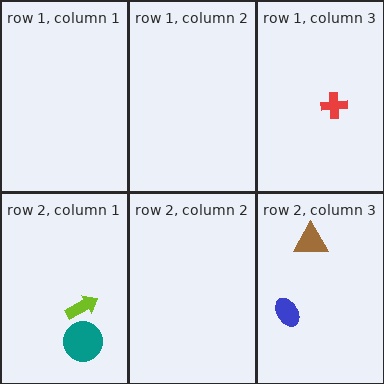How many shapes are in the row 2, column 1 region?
2.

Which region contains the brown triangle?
The row 2, column 3 region.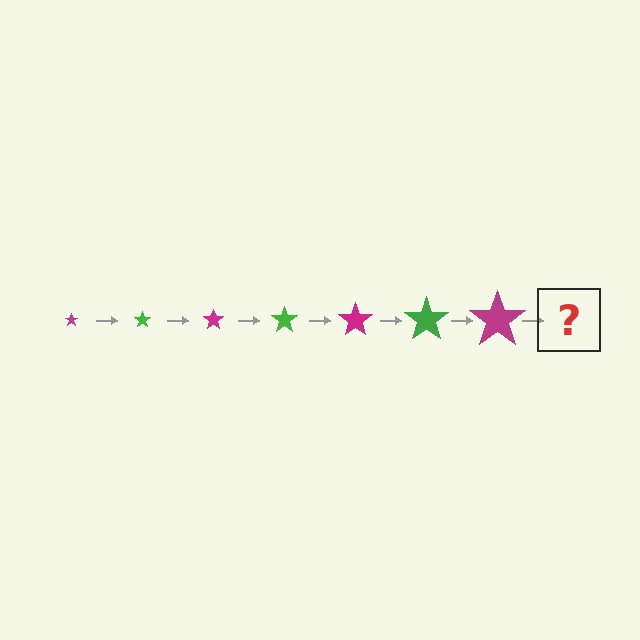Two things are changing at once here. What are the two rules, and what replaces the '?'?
The two rules are that the star grows larger each step and the color cycles through magenta and green. The '?' should be a green star, larger than the previous one.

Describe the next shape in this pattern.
It should be a green star, larger than the previous one.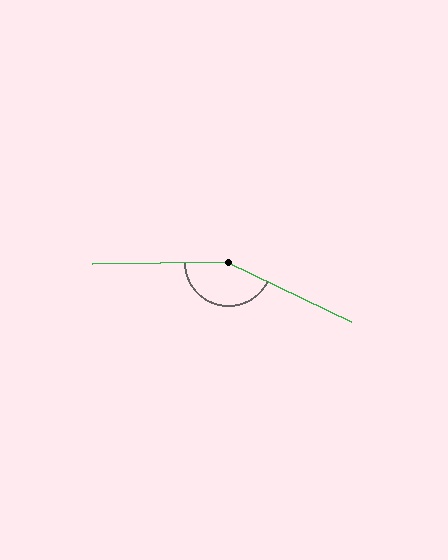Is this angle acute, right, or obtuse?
It is obtuse.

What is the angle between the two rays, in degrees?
Approximately 154 degrees.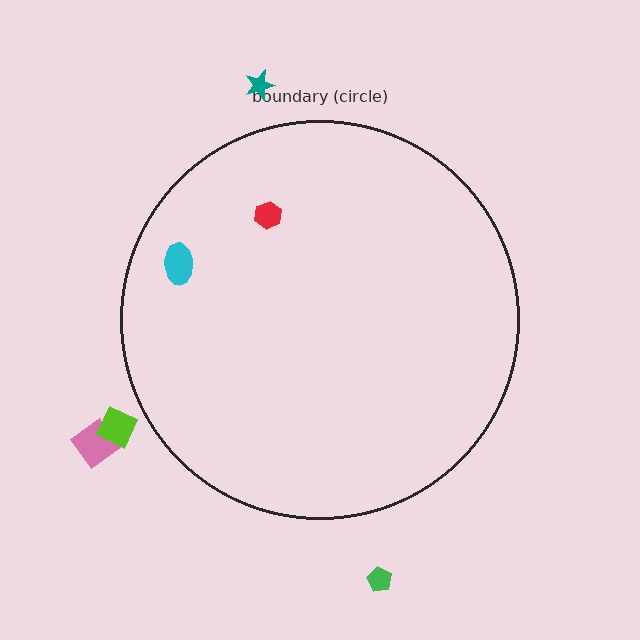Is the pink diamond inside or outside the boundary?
Outside.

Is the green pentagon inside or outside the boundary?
Outside.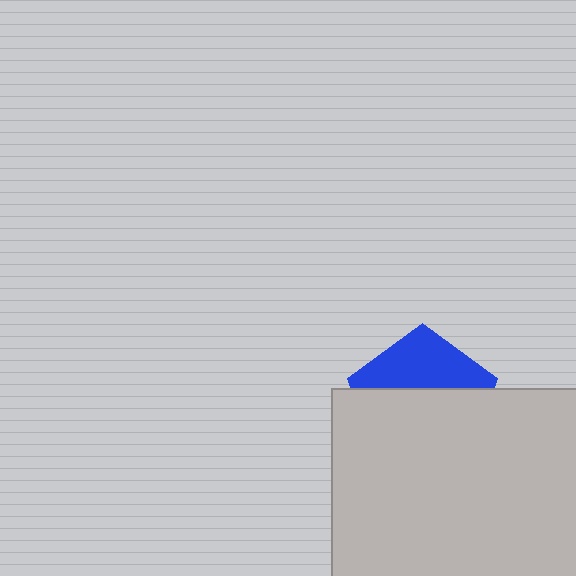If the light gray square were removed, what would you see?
You would see the complete blue pentagon.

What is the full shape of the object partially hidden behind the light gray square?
The partially hidden object is a blue pentagon.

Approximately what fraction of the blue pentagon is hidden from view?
Roughly 63% of the blue pentagon is hidden behind the light gray square.